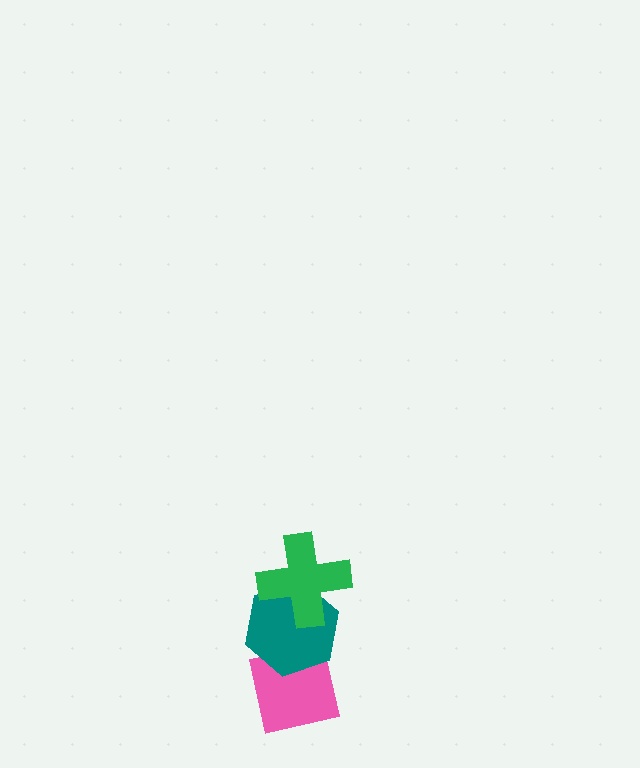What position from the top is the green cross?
The green cross is 1st from the top.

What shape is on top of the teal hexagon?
The green cross is on top of the teal hexagon.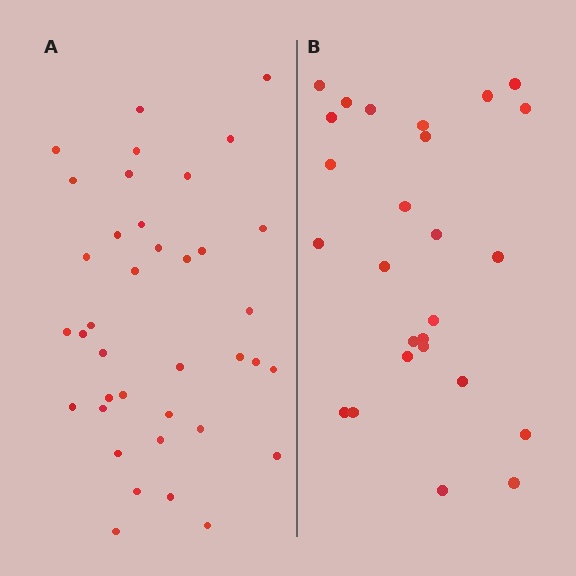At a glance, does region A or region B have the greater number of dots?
Region A (the left region) has more dots.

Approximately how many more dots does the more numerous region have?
Region A has roughly 12 or so more dots than region B.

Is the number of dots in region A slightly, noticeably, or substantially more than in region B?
Region A has substantially more. The ratio is roughly 1.5 to 1.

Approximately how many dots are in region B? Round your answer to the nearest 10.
About 30 dots. (The exact count is 26, which rounds to 30.)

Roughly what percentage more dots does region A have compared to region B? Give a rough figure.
About 45% more.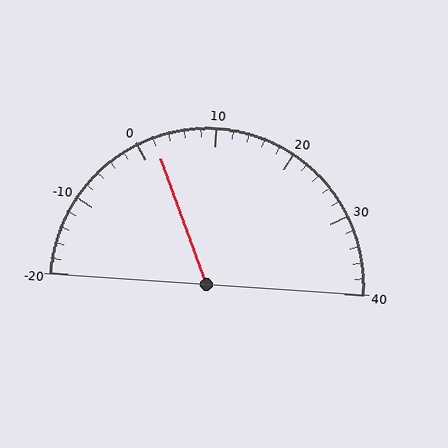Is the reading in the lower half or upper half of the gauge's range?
The reading is in the lower half of the range (-20 to 40).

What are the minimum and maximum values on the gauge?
The gauge ranges from -20 to 40.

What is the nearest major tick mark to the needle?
The nearest major tick mark is 0.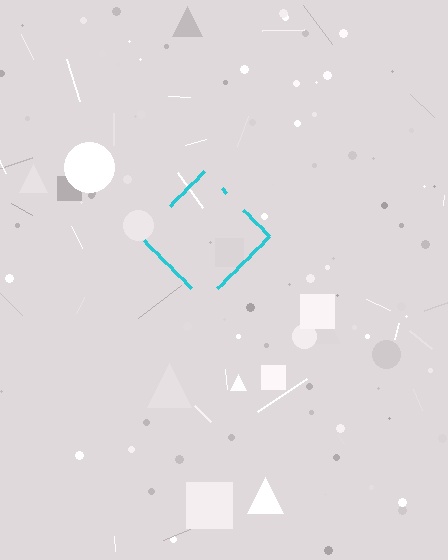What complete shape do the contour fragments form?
The contour fragments form a diamond.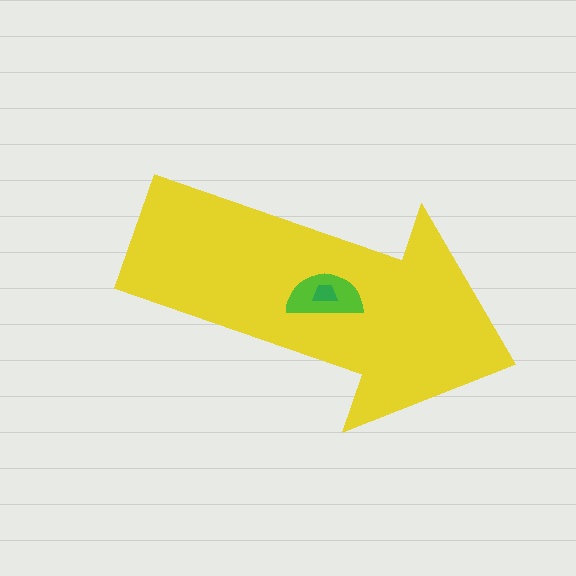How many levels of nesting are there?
3.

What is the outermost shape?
The yellow arrow.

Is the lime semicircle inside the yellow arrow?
Yes.